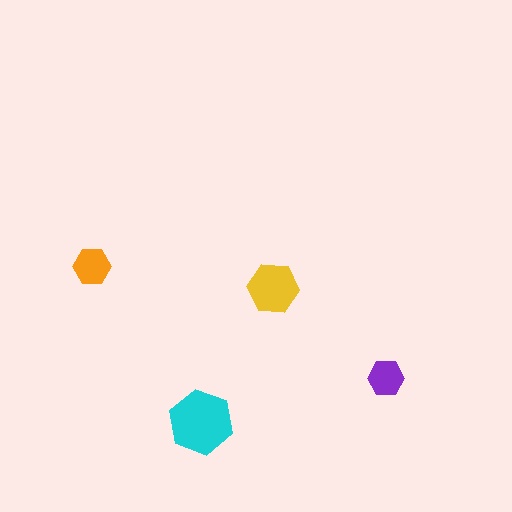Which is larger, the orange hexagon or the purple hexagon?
The orange one.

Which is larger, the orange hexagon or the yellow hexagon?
The yellow one.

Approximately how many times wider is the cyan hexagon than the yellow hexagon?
About 1.5 times wider.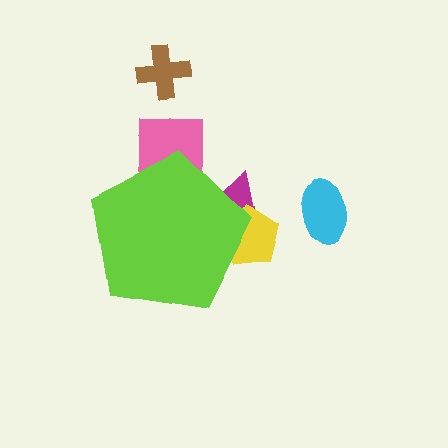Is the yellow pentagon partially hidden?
Yes, the yellow pentagon is partially hidden behind the lime pentagon.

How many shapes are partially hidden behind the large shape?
3 shapes are partially hidden.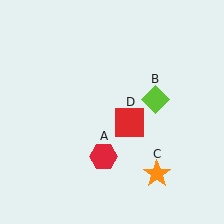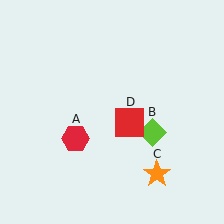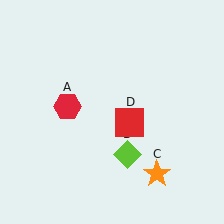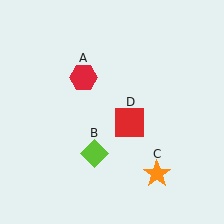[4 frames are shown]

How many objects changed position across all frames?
2 objects changed position: red hexagon (object A), lime diamond (object B).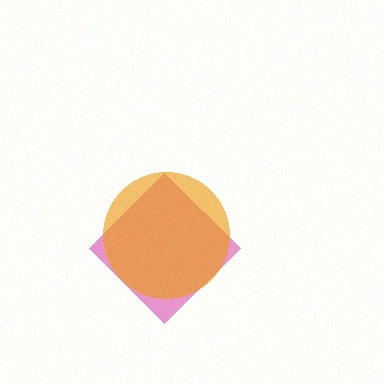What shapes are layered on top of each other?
The layered shapes are: a pink diamond, an orange circle.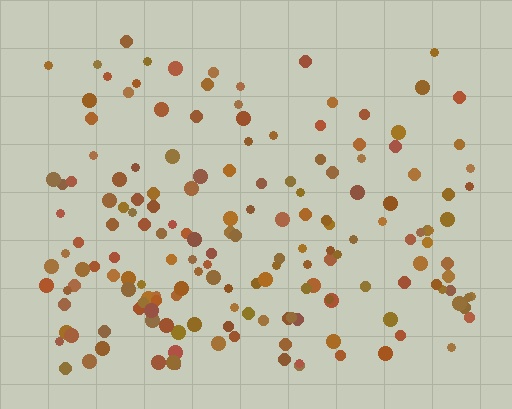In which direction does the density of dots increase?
From top to bottom, with the bottom side densest.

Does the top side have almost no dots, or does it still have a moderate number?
Still a moderate number, just noticeably fewer than the bottom.